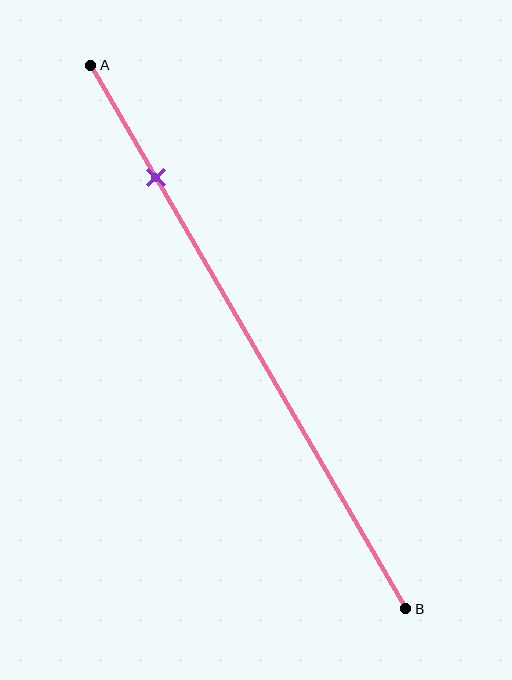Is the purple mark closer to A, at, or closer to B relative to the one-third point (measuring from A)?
The purple mark is closer to point A than the one-third point of segment AB.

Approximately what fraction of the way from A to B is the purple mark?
The purple mark is approximately 20% of the way from A to B.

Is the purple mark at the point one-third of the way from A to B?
No, the mark is at about 20% from A, not at the 33% one-third point.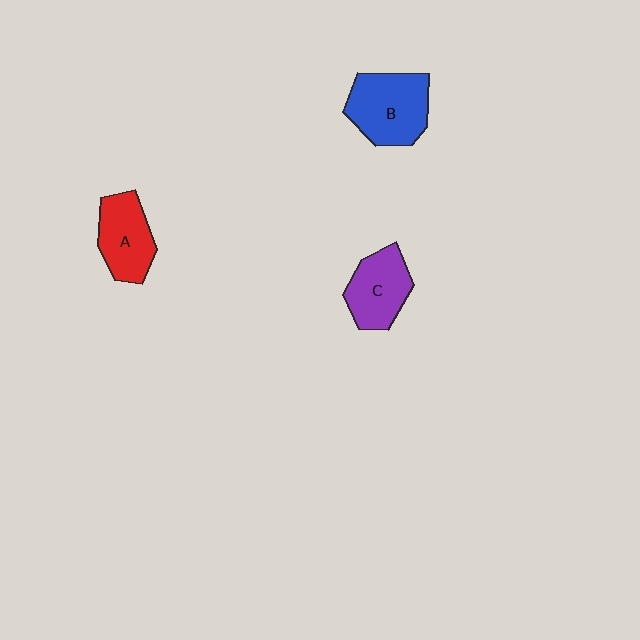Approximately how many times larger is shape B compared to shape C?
Approximately 1.3 times.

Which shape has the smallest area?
Shape C (purple).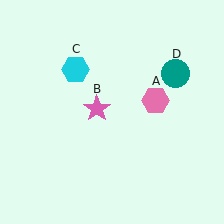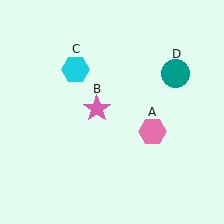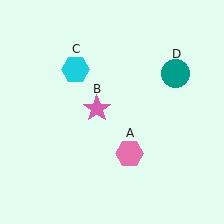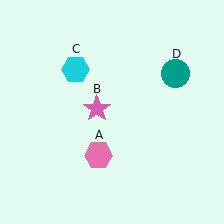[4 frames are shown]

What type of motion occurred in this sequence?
The pink hexagon (object A) rotated clockwise around the center of the scene.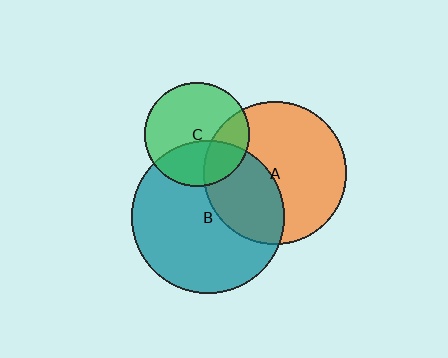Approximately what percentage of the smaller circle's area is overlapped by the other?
Approximately 35%.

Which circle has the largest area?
Circle B (teal).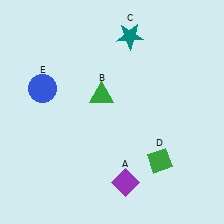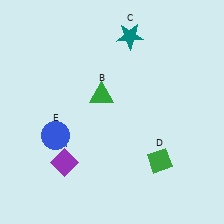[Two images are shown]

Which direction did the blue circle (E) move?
The blue circle (E) moved down.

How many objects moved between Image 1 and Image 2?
2 objects moved between the two images.